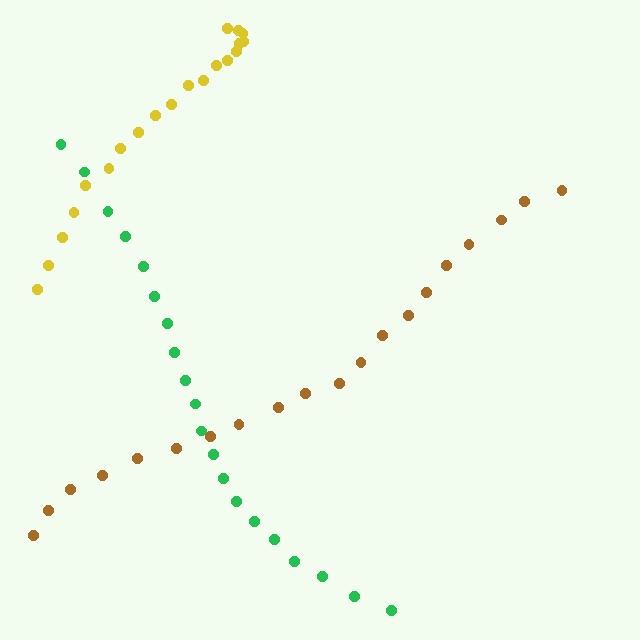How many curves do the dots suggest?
There are 3 distinct paths.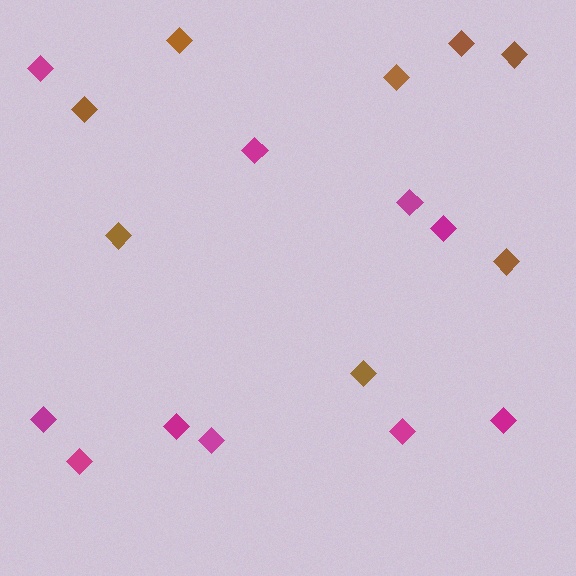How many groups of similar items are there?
There are 2 groups: one group of brown diamonds (8) and one group of magenta diamonds (10).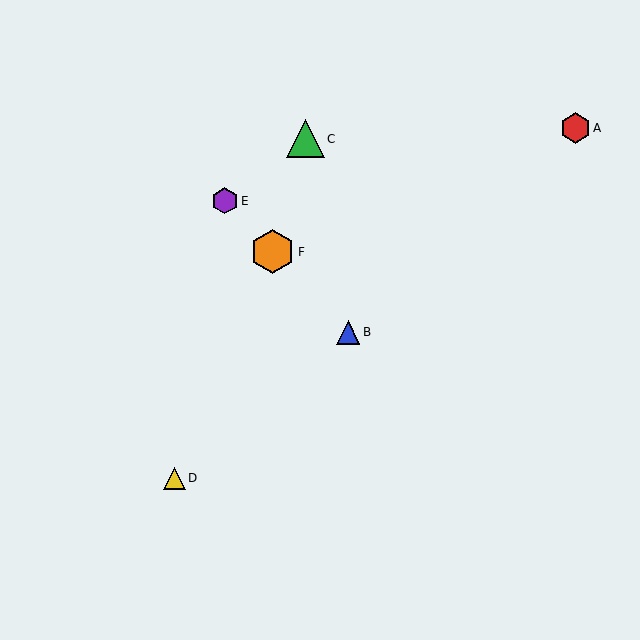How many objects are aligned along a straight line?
3 objects (B, E, F) are aligned along a straight line.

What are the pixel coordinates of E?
Object E is at (225, 201).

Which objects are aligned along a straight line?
Objects B, E, F are aligned along a straight line.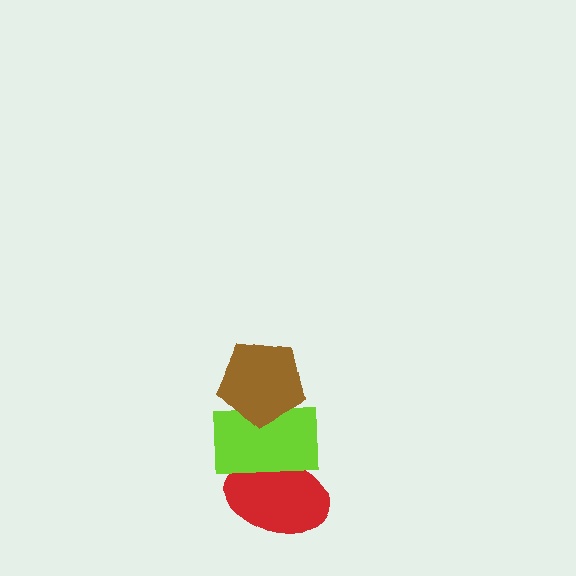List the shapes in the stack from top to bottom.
From top to bottom: the brown pentagon, the lime rectangle, the red ellipse.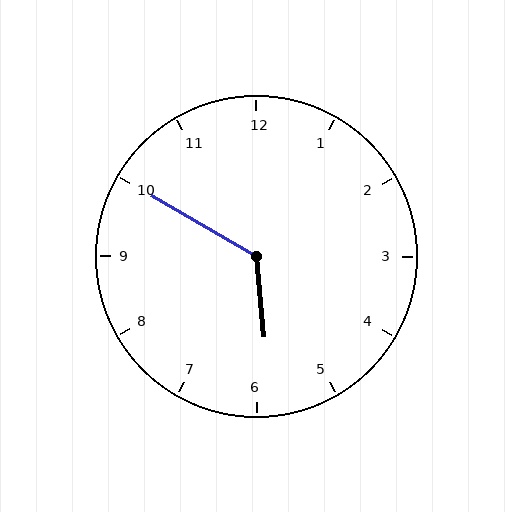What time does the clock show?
5:50.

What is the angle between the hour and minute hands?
Approximately 125 degrees.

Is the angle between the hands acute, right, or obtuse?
It is obtuse.